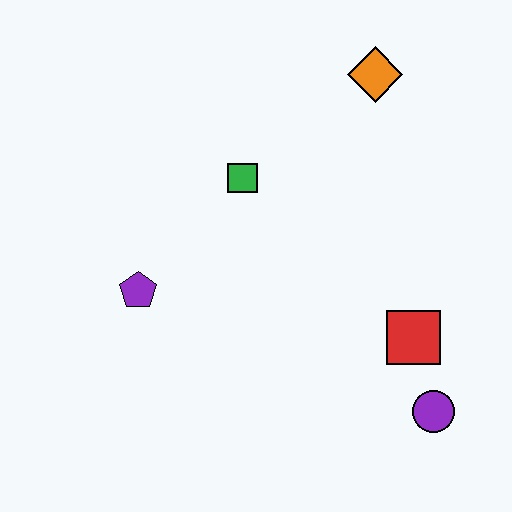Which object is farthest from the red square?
The purple pentagon is farthest from the red square.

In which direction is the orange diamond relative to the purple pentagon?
The orange diamond is to the right of the purple pentagon.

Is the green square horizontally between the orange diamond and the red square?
No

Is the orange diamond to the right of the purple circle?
No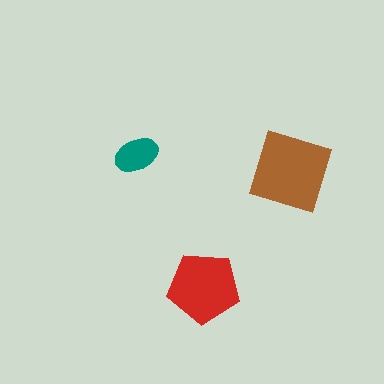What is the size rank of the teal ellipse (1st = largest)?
3rd.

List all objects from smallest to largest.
The teal ellipse, the red pentagon, the brown square.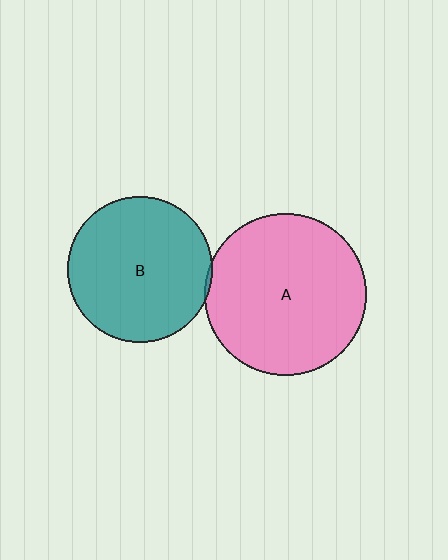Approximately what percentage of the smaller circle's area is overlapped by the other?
Approximately 5%.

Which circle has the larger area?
Circle A (pink).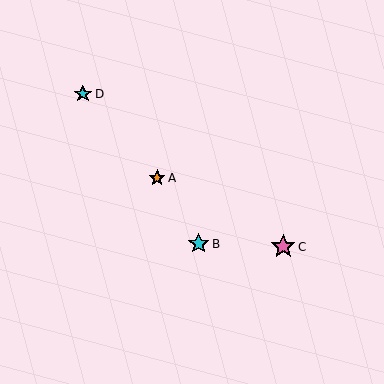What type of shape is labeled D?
Shape D is a cyan star.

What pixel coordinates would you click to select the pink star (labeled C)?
Click at (283, 247) to select the pink star C.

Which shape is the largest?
The pink star (labeled C) is the largest.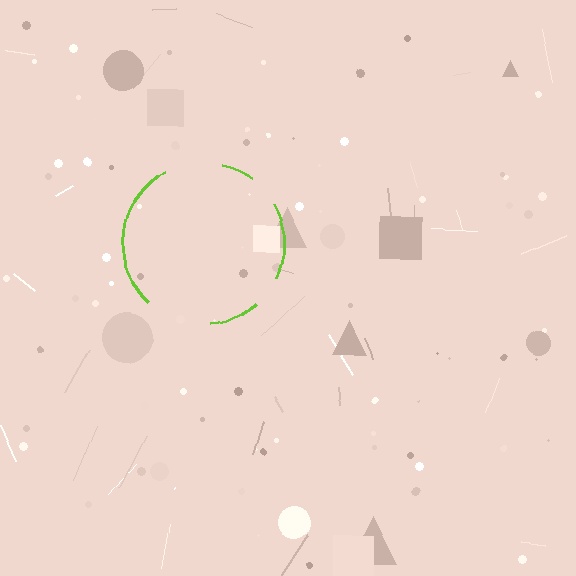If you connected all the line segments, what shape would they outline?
They would outline a circle.